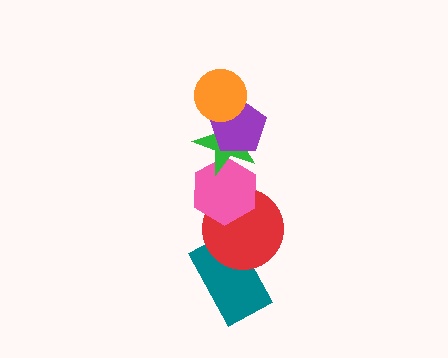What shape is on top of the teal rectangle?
The red circle is on top of the teal rectangle.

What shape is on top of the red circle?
The pink hexagon is on top of the red circle.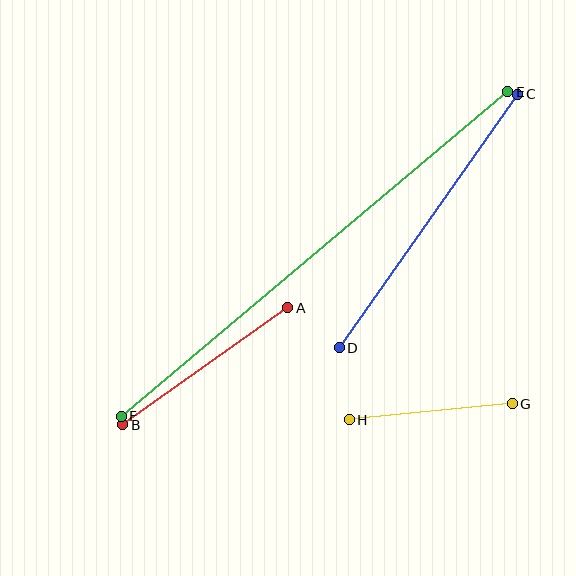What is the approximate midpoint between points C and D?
The midpoint is at approximately (429, 221) pixels.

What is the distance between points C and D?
The distance is approximately 310 pixels.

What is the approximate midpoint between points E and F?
The midpoint is at approximately (314, 254) pixels.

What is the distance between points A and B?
The distance is approximately 202 pixels.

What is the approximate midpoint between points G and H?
The midpoint is at approximately (431, 412) pixels.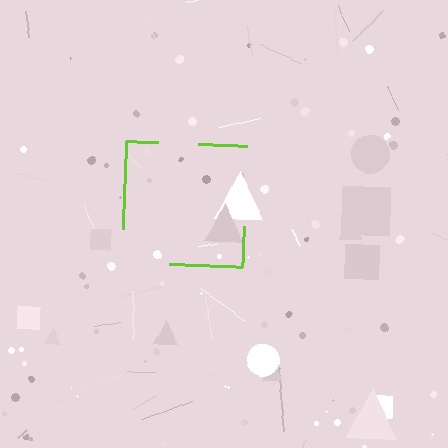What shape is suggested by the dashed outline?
The dashed outline suggests a square.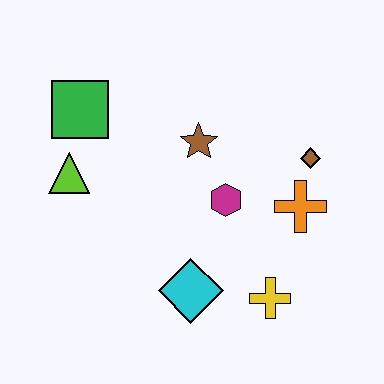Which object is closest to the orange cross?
The brown diamond is closest to the orange cross.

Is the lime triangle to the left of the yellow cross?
Yes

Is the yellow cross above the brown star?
No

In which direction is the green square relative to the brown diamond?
The green square is to the left of the brown diamond.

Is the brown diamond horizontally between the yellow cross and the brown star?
No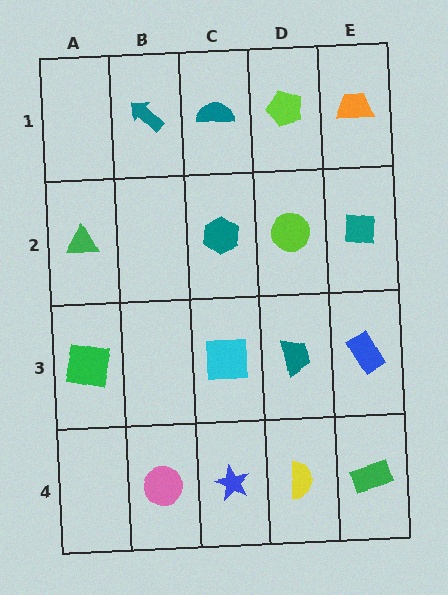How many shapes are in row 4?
4 shapes.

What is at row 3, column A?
A green square.